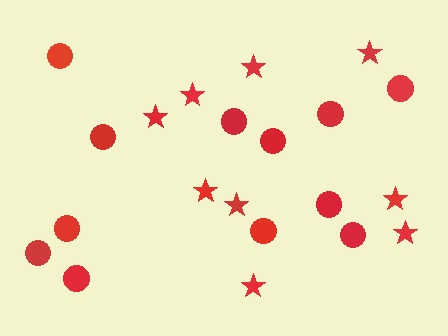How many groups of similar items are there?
There are 2 groups: one group of circles (12) and one group of stars (9).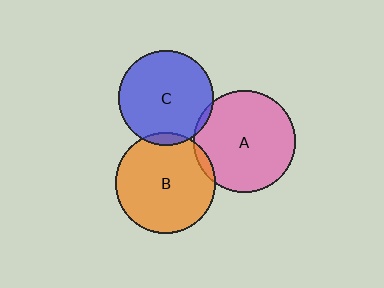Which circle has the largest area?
Circle A (pink).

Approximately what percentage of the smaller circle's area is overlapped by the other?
Approximately 5%.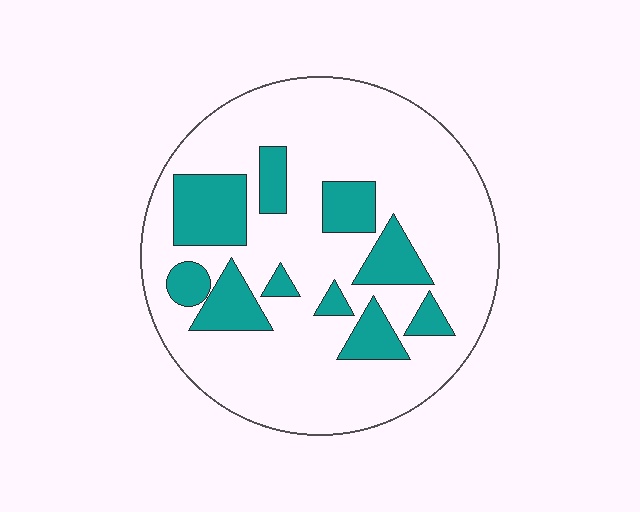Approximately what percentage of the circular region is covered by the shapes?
Approximately 25%.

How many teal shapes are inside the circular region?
10.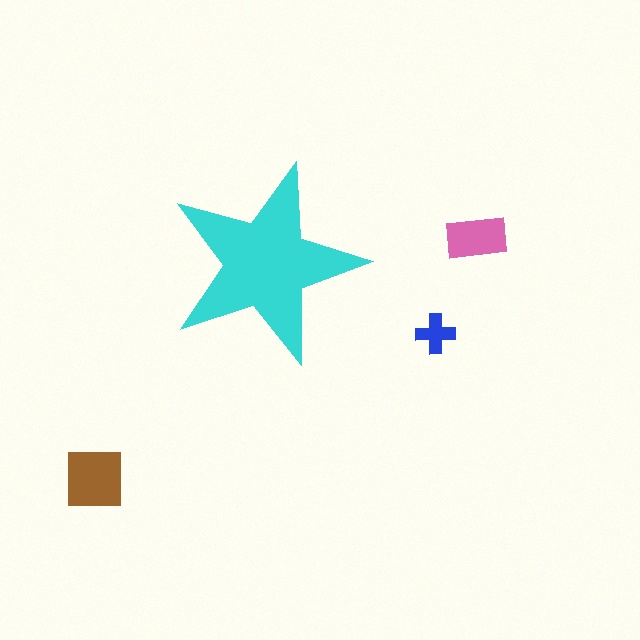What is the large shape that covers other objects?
A cyan star.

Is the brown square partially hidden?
No, the brown square is fully visible.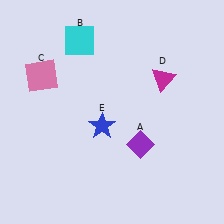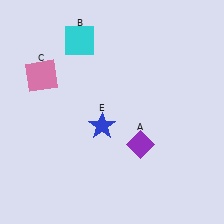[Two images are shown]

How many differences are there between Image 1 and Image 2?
There is 1 difference between the two images.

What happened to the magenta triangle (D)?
The magenta triangle (D) was removed in Image 2. It was in the top-right area of Image 1.